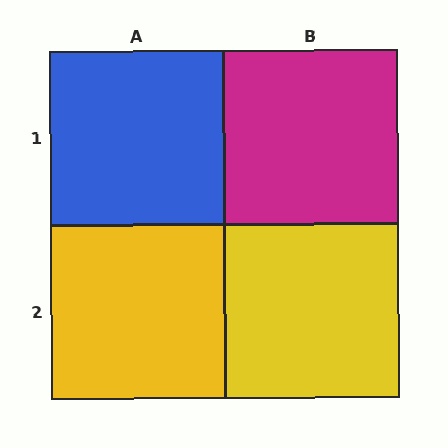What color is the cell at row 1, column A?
Blue.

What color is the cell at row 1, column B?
Magenta.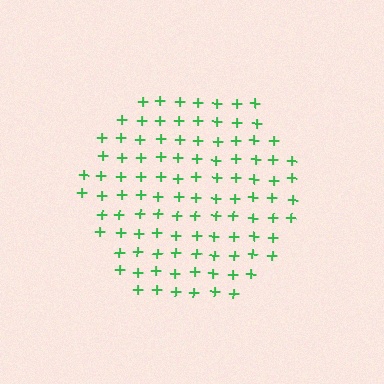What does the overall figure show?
The overall figure shows a hexagon.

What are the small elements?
The small elements are plus signs.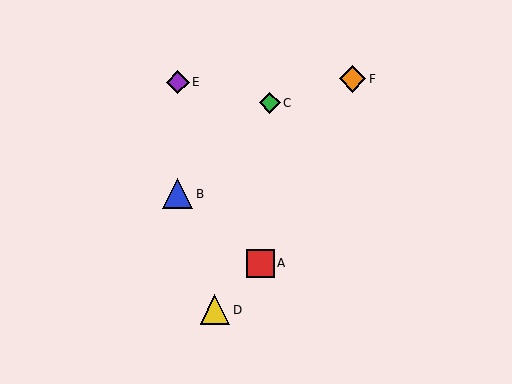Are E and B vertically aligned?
Yes, both are at x≈178.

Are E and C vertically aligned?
No, E is at x≈178 and C is at x≈270.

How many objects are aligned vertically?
2 objects (B, E) are aligned vertically.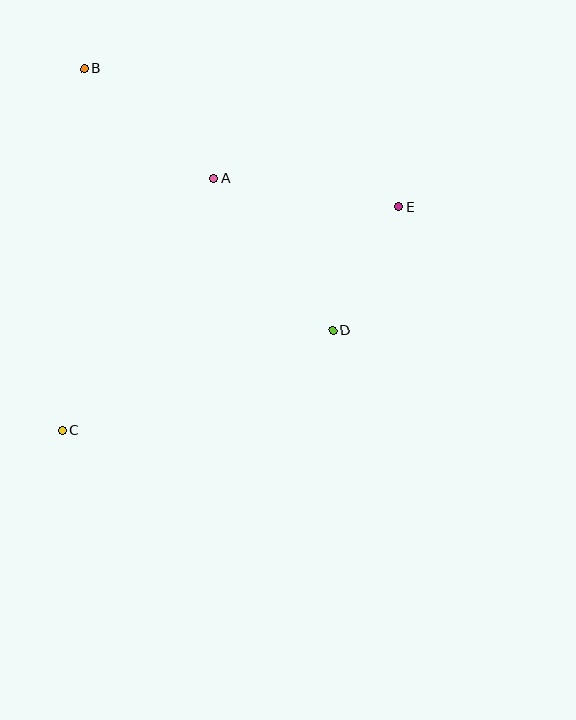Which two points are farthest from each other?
Points C and E are farthest from each other.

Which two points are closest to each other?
Points D and E are closest to each other.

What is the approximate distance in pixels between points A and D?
The distance between A and D is approximately 193 pixels.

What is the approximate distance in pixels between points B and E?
The distance between B and E is approximately 344 pixels.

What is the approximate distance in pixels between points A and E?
The distance between A and E is approximately 188 pixels.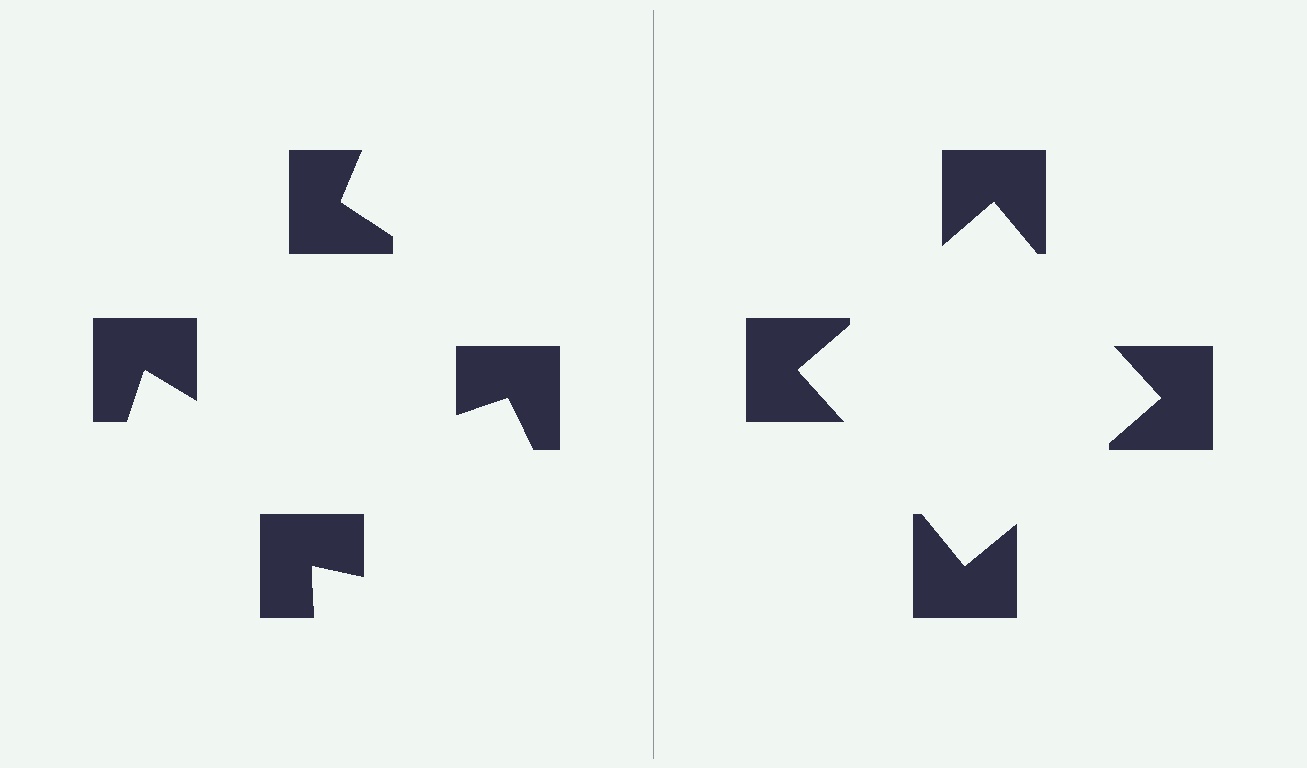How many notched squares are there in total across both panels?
8 — 4 on each side.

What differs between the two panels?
The notched squares are positioned identically on both sides; only the wedge orientations differ. On the right they align to a square; on the left they are misaligned.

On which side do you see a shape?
An illusory square appears on the right side. On the left side the wedge cuts are rotated, so no coherent shape forms.